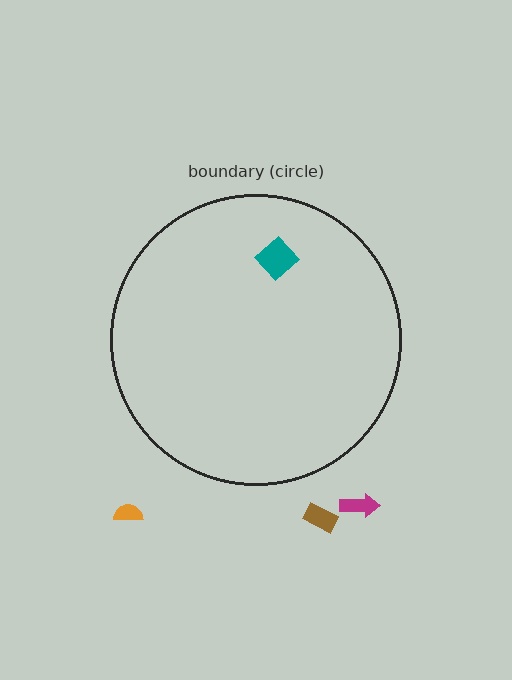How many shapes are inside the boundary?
1 inside, 3 outside.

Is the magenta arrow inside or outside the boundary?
Outside.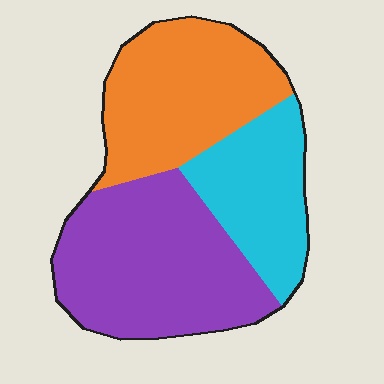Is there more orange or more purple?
Purple.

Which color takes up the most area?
Purple, at roughly 40%.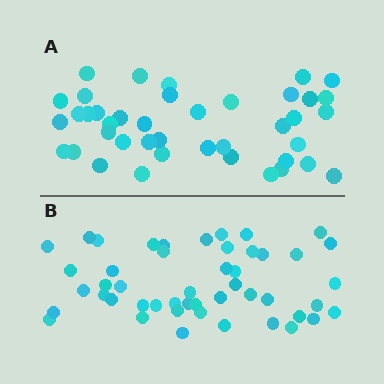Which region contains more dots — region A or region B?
Region B (the bottom region) has more dots.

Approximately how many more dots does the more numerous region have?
Region B has roughly 8 or so more dots than region A.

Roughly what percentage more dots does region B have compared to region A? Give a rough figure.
About 15% more.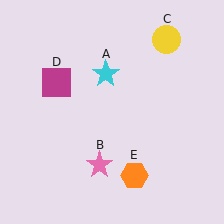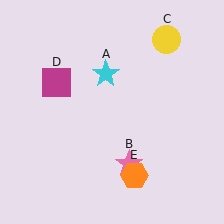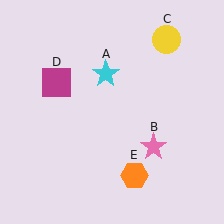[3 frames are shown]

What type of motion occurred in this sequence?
The pink star (object B) rotated counterclockwise around the center of the scene.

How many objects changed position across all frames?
1 object changed position: pink star (object B).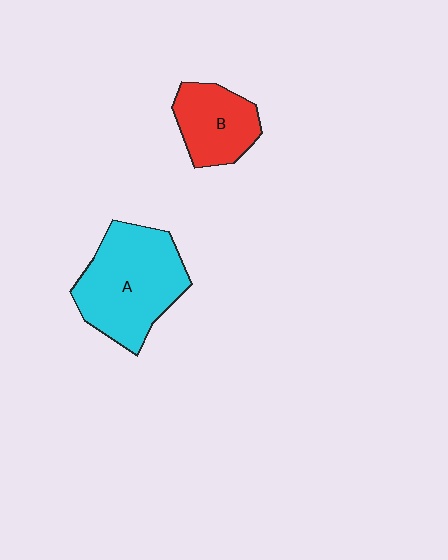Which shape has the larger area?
Shape A (cyan).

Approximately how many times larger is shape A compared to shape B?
Approximately 1.8 times.